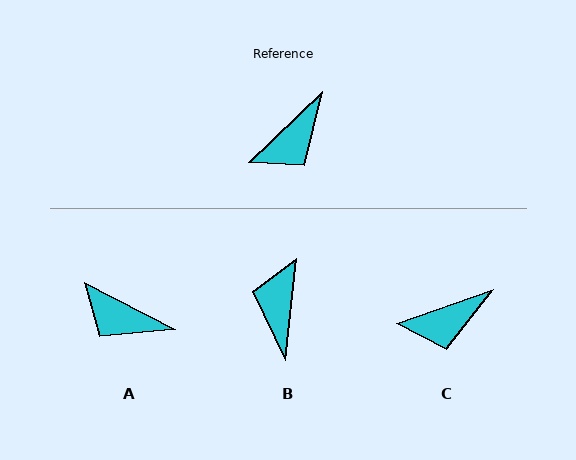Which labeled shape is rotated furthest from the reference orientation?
B, about 140 degrees away.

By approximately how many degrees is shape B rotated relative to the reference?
Approximately 140 degrees clockwise.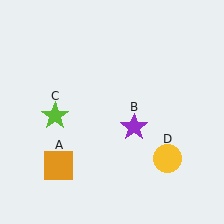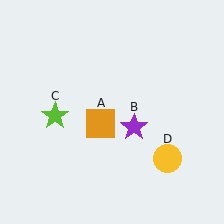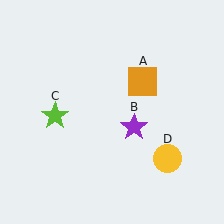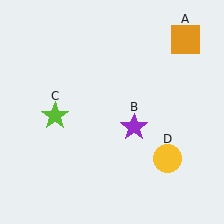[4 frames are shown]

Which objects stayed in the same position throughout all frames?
Purple star (object B) and lime star (object C) and yellow circle (object D) remained stationary.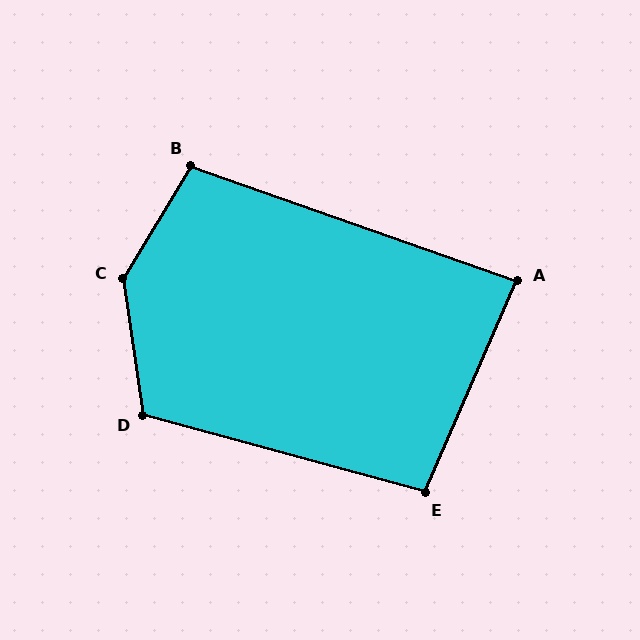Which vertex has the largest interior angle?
C, at approximately 141 degrees.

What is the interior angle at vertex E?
Approximately 99 degrees (obtuse).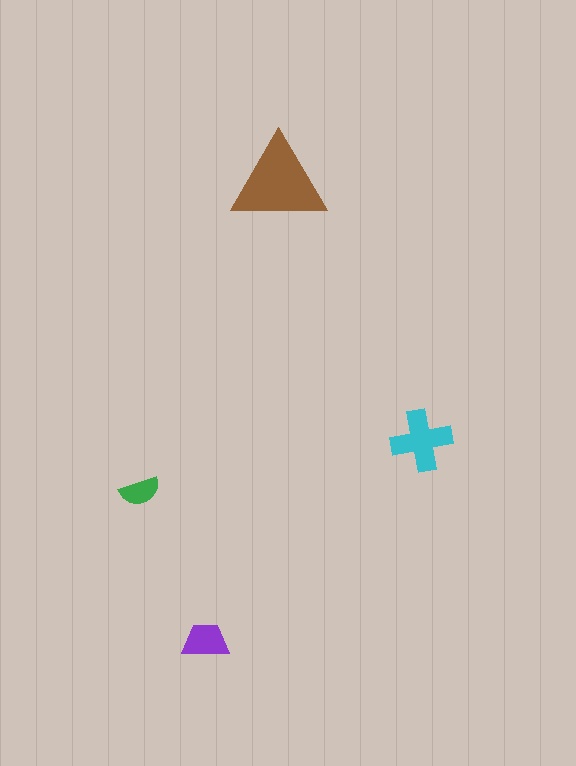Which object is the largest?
The brown triangle.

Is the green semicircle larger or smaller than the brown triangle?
Smaller.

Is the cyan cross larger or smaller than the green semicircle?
Larger.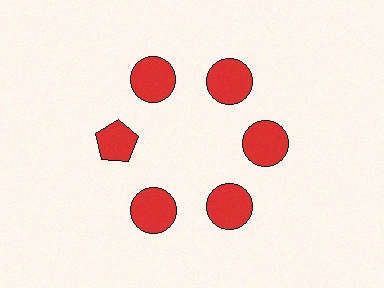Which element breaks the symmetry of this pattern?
The red pentagon at roughly the 9 o'clock position breaks the symmetry. All other shapes are red circles.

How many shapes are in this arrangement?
There are 6 shapes arranged in a ring pattern.